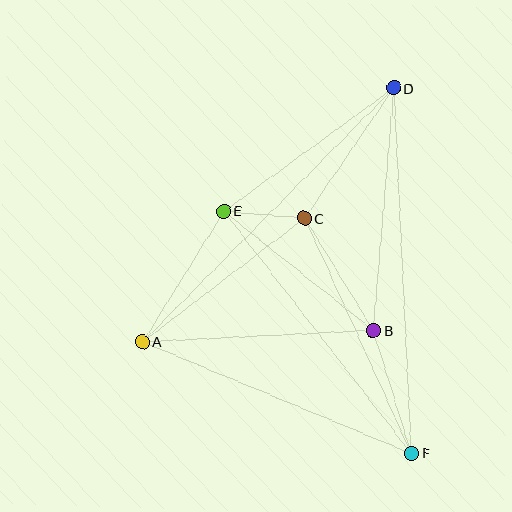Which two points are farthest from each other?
Points D and F are farthest from each other.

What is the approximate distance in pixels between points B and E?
The distance between B and E is approximately 192 pixels.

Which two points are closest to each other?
Points C and E are closest to each other.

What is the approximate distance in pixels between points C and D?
The distance between C and D is approximately 158 pixels.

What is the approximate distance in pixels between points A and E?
The distance between A and E is approximately 154 pixels.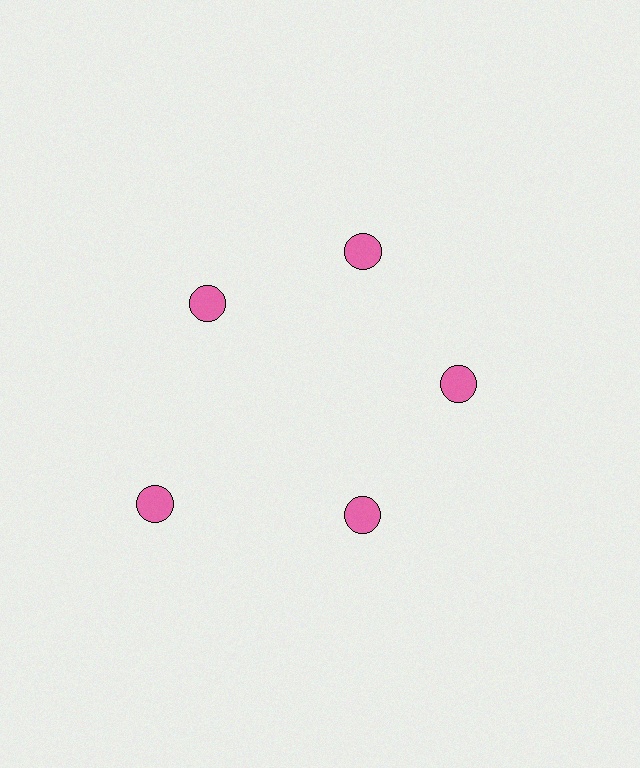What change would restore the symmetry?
The symmetry would be restored by moving it inward, back onto the ring so that all 5 circles sit at equal angles and equal distance from the center.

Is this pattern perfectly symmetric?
No. The 5 pink circles are arranged in a ring, but one element near the 8 o'clock position is pushed outward from the center, breaking the 5-fold rotational symmetry.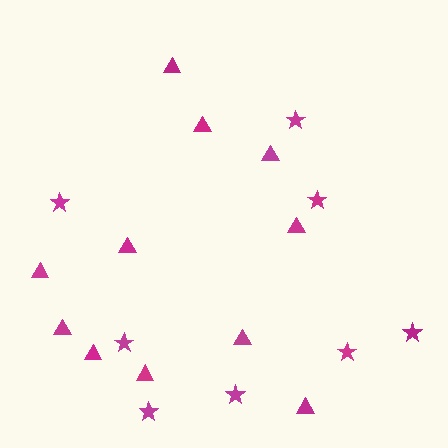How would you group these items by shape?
There are 2 groups: one group of stars (8) and one group of triangles (11).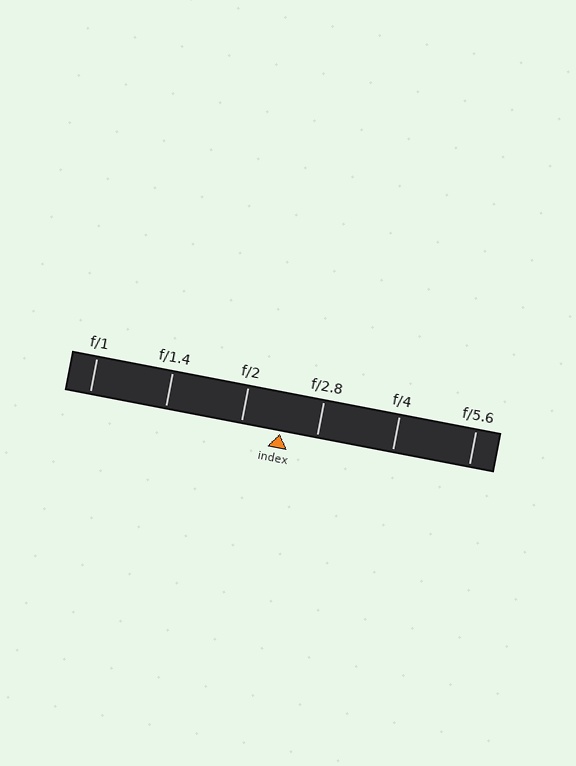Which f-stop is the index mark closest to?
The index mark is closest to f/2.8.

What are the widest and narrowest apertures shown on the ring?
The widest aperture shown is f/1 and the narrowest is f/5.6.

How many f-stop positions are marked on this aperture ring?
There are 6 f-stop positions marked.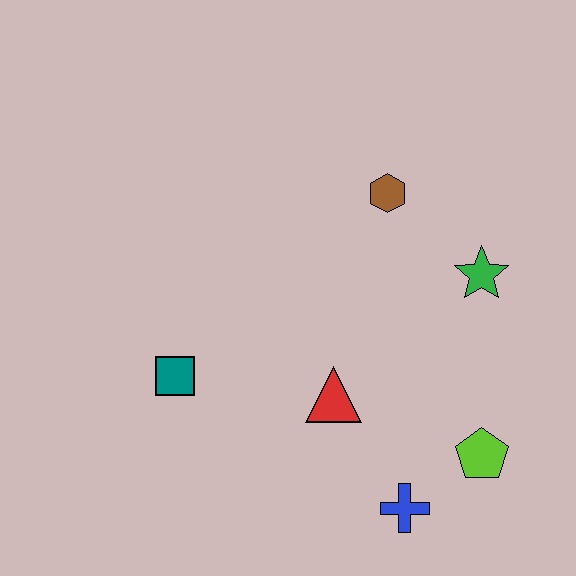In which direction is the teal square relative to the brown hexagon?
The teal square is to the left of the brown hexagon.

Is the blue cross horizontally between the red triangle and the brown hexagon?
No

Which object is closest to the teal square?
The red triangle is closest to the teal square.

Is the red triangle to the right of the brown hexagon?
No